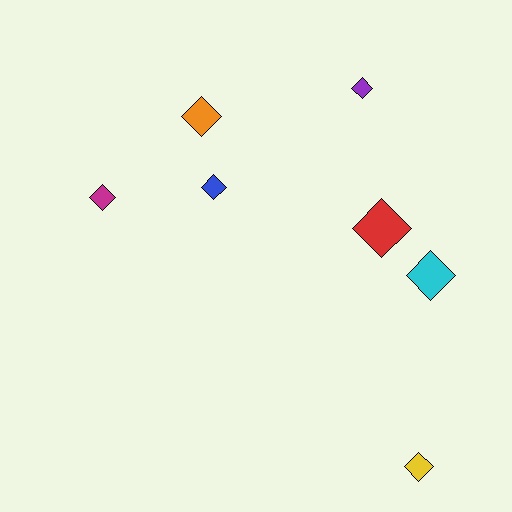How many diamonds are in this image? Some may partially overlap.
There are 7 diamonds.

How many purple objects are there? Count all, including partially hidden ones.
There is 1 purple object.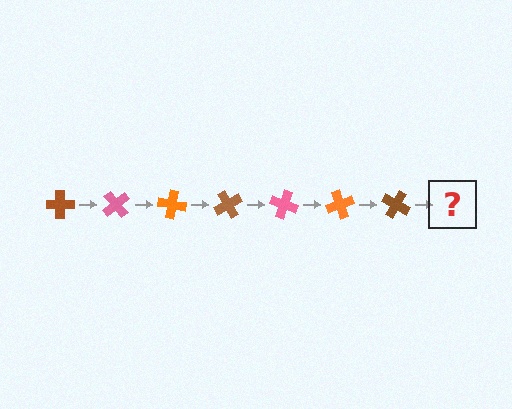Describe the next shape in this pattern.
It should be a pink cross, rotated 350 degrees from the start.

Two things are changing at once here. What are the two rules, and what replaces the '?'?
The two rules are that it rotates 50 degrees each step and the color cycles through brown, pink, and orange. The '?' should be a pink cross, rotated 350 degrees from the start.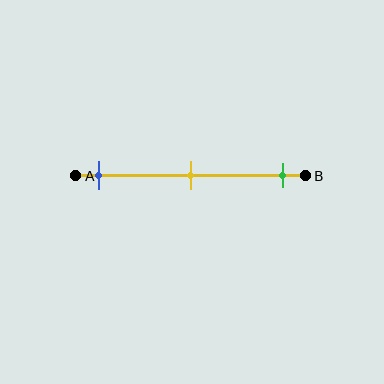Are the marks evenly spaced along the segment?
Yes, the marks are approximately evenly spaced.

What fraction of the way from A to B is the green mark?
The green mark is approximately 90% (0.9) of the way from A to B.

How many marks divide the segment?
There are 3 marks dividing the segment.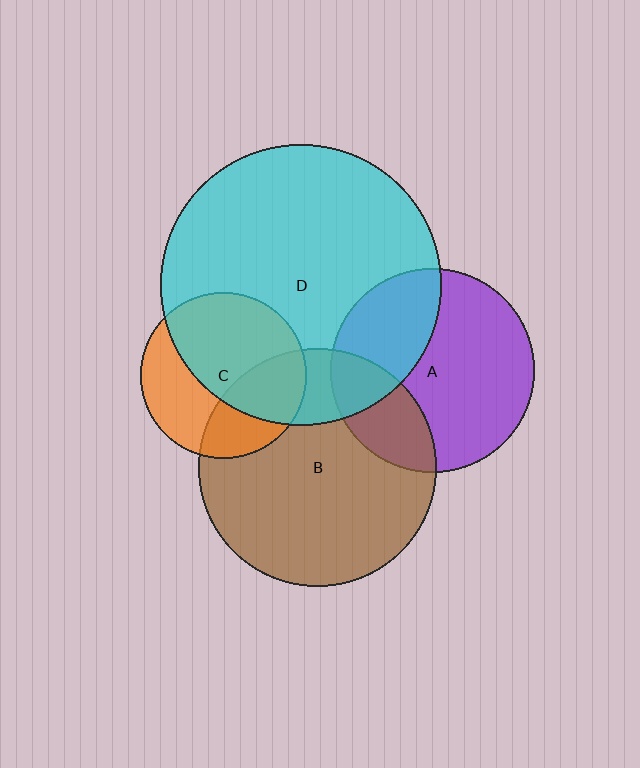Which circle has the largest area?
Circle D (cyan).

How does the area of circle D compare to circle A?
Approximately 1.9 times.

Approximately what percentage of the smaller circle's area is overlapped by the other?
Approximately 25%.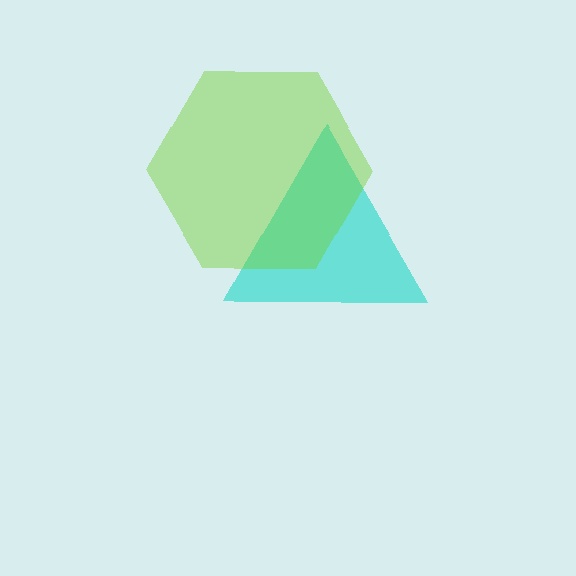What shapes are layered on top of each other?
The layered shapes are: a cyan triangle, a lime hexagon.